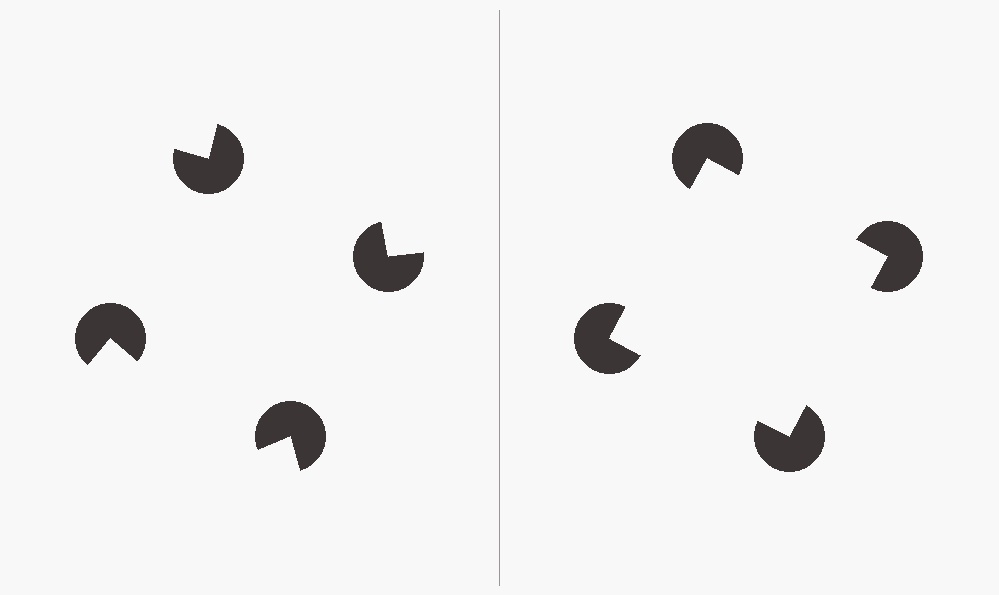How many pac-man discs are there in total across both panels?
8 — 4 on each side.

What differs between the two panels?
The pac-man discs are positioned identically on both sides; only the wedge orientations differ. On the right they align to a square; on the left they are misaligned.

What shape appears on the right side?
An illusory square.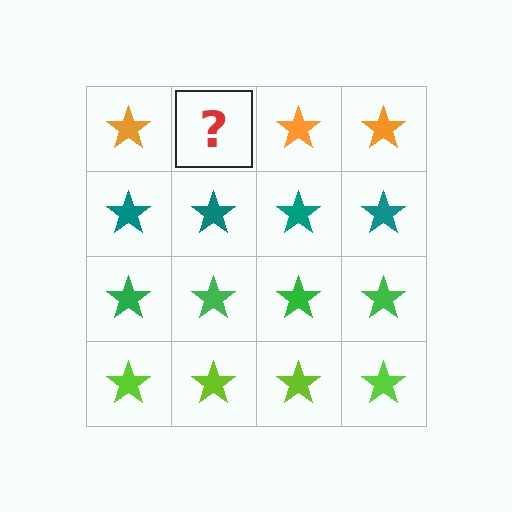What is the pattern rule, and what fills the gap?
The rule is that each row has a consistent color. The gap should be filled with an orange star.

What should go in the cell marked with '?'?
The missing cell should contain an orange star.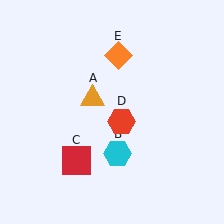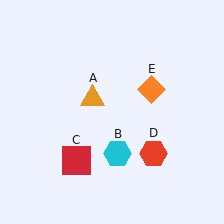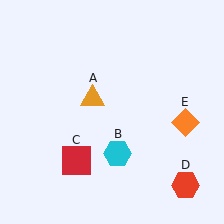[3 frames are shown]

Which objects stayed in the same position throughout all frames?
Orange triangle (object A) and cyan hexagon (object B) and red square (object C) remained stationary.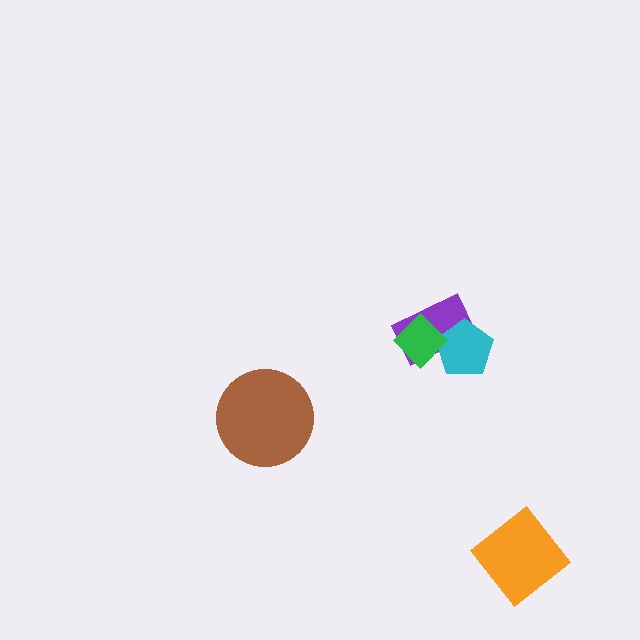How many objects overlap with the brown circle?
0 objects overlap with the brown circle.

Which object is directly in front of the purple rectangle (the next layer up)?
The cyan pentagon is directly in front of the purple rectangle.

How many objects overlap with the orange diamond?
0 objects overlap with the orange diamond.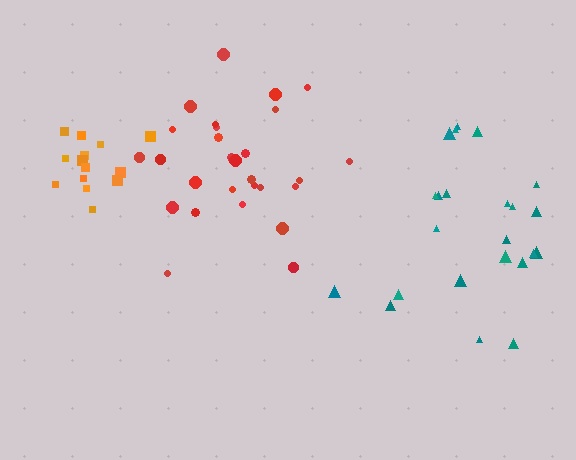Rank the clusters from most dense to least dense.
orange, red, teal.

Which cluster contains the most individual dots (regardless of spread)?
Red (28).